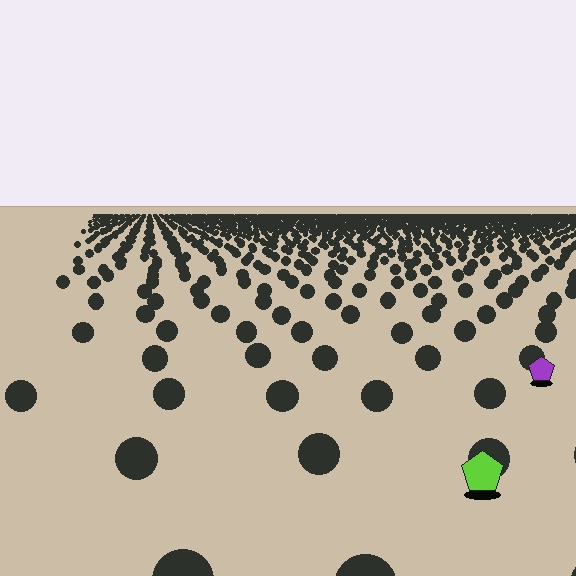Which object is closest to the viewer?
The lime pentagon is closest. The texture marks near it are larger and more spread out.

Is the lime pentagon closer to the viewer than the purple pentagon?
Yes. The lime pentagon is closer — you can tell from the texture gradient: the ground texture is coarser near it.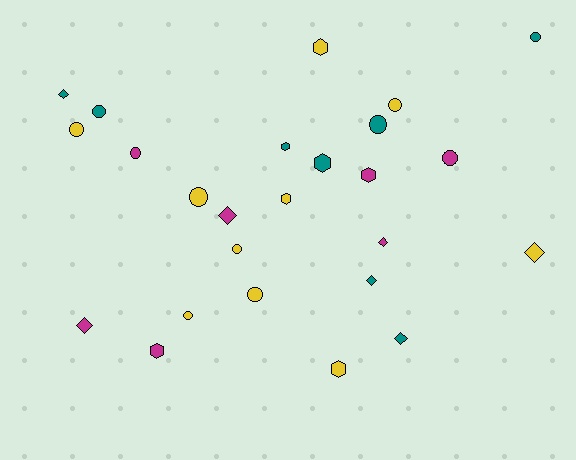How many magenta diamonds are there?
There are 3 magenta diamonds.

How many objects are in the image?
There are 25 objects.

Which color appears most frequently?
Yellow, with 10 objects.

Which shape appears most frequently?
Circle, with 11 objects.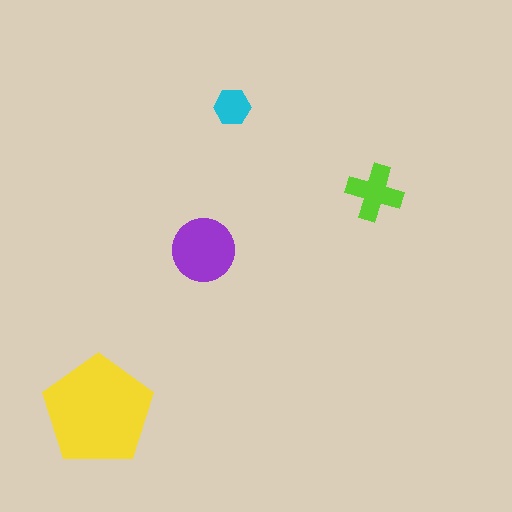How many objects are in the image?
There are 4 objects in the image.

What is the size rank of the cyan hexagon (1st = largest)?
4th.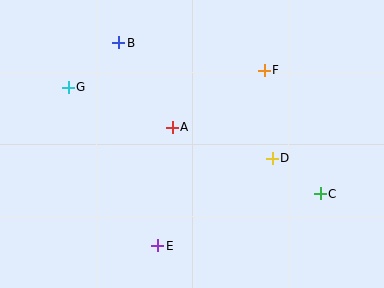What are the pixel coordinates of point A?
Point A is at (172, 127).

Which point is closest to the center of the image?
Point A at (172, 127) is closest to the center.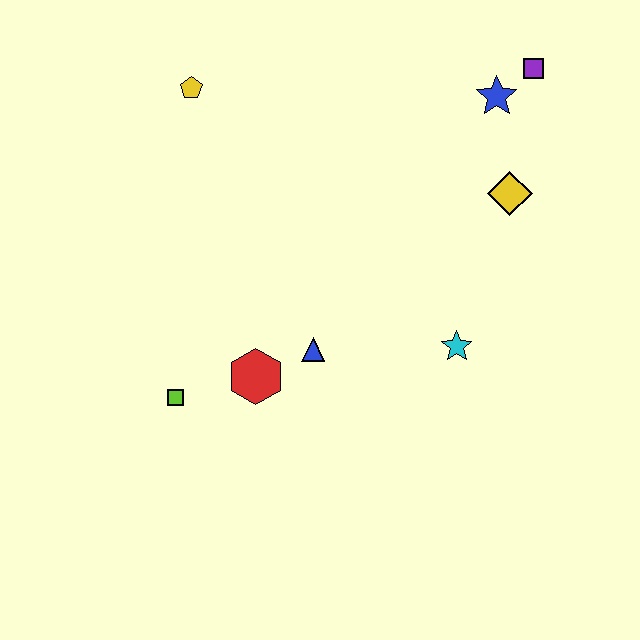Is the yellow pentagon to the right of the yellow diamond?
No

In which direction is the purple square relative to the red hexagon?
The purple square is above the red hexagon.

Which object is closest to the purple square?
The blue star is closest to the purple square.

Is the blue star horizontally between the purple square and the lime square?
Yes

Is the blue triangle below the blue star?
Yes